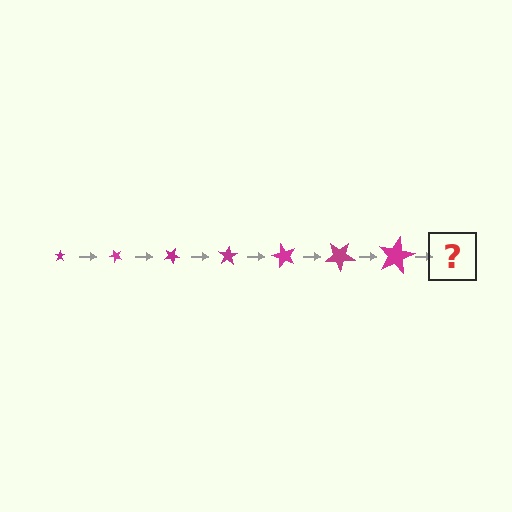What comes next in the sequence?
The next element should be a star, larger than the previous one and rotated 350 degrees from the start.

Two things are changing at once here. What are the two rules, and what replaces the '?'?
The two rules are that the star grows larger each step and it rotates 50 degrees each step. The '?' should be a star, larger than the previous one and rotated 350 degrees from the start.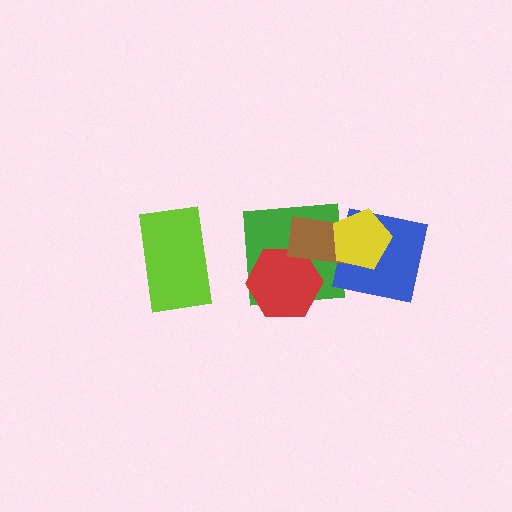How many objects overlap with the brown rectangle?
4 objects overlap with the brown rectangle.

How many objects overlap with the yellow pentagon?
3 objects overlap with the yellow pentagon.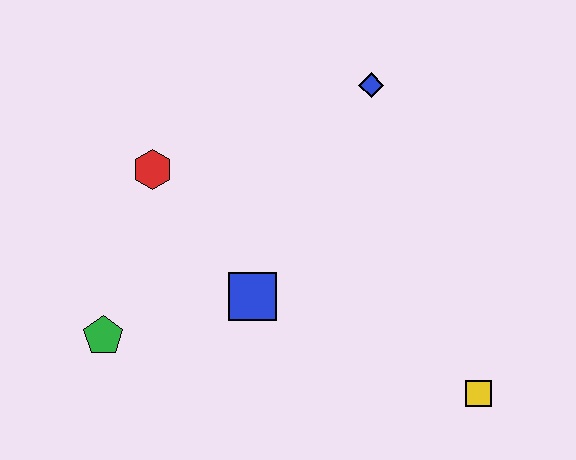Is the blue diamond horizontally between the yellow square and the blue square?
Yes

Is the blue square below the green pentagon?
No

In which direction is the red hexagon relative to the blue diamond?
The red hexagon is to the left of the blue diamond.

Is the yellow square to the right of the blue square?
Yes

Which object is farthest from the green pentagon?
The yellow square is farthest from the green pentagon.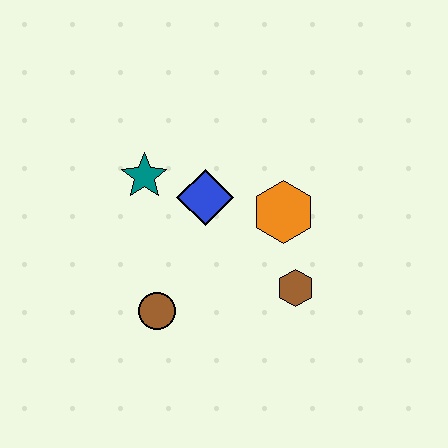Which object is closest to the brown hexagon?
The orange hexagon is closest to the brown hexagon.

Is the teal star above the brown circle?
Yes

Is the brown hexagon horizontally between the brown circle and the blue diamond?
No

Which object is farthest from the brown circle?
The orange hexagon is farthest from the brown circle.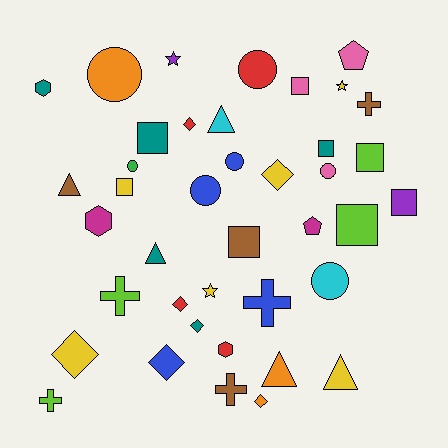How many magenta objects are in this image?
There are 2 magenta objects.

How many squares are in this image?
There are 8 squares.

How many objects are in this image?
There are 40 objects.